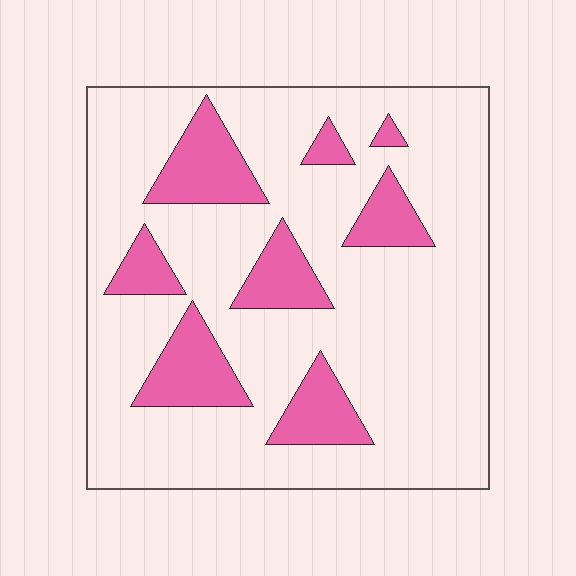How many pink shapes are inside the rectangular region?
8.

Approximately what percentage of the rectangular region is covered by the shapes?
Approximately 20%.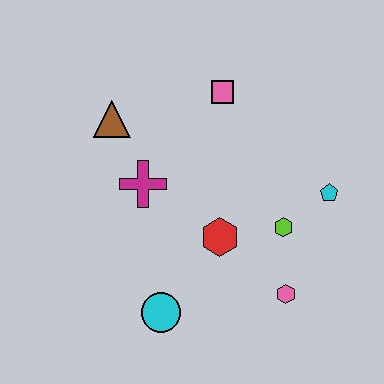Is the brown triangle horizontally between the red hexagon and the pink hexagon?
No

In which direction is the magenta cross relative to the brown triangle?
The magenta cross is below the brown triangle.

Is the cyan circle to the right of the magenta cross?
Yes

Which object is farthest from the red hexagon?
The brown triangle is farthest from the red hexagon.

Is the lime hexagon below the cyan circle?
No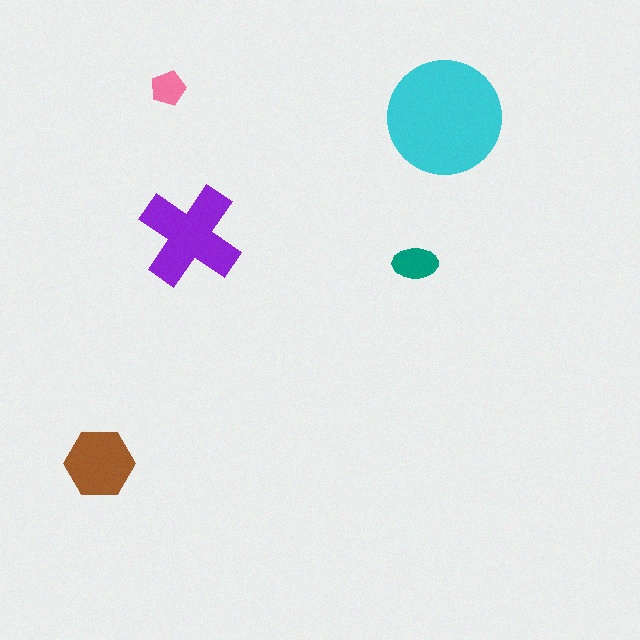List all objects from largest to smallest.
The cyan circle, the purple cross, the brown hexagon, the teal ellipse, the pink pentagon.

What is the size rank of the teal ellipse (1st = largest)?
4th.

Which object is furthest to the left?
The brown hexagon is leftmost.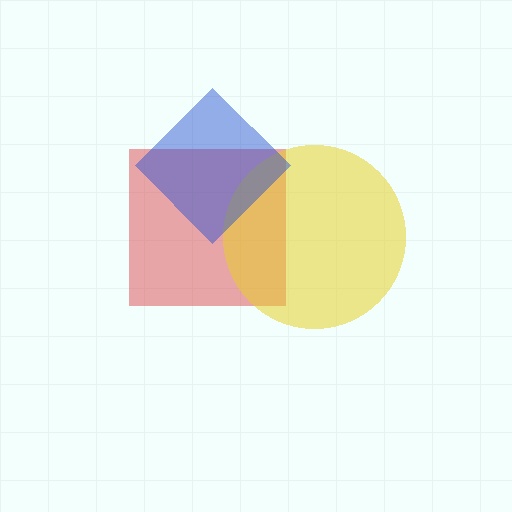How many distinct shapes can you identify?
There are 3 distinct shapes: a red square, a yellow circle, a blue diamond.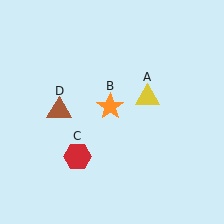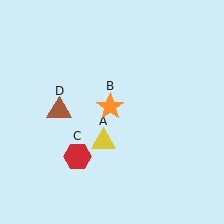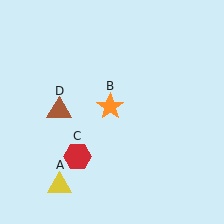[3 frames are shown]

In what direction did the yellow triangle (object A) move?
The yellow triangle (object A) moved down and to the left.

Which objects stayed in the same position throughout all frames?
Orange star (object B) and red hexagon (object C) and brown triangle (object D) remained stationary.